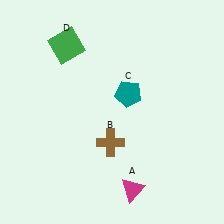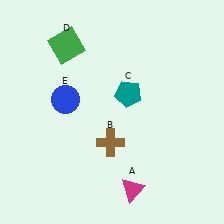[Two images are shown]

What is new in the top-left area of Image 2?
A blue circle (E) was added in the top-left area of Image 2.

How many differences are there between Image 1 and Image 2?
There is 1 difference between the two images.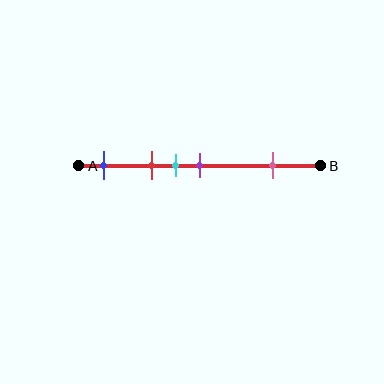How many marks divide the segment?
There are 5 marks dividing the segment.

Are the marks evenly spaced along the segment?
No, the marks are not evenly spaced.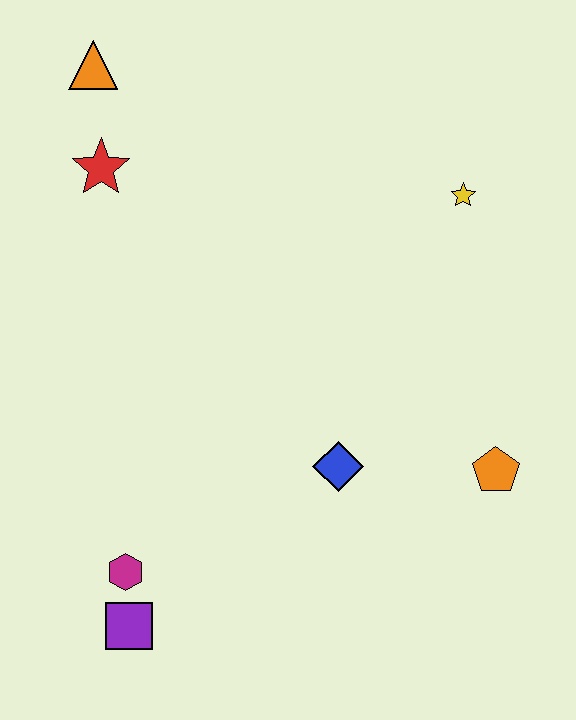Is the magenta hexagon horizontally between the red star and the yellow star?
Yes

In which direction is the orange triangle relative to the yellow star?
The orange triangle is to the left of the yellow star.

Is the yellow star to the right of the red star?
Yes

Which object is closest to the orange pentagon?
The blue diamond is closest to the orange pentagon.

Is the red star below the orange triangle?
Yes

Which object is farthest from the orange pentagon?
The orange triangle is farthest from the orange pentagon.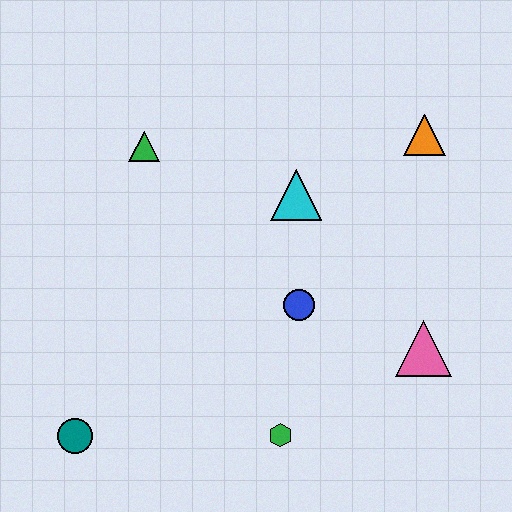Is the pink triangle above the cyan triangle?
No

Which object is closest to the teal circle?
The green hexagon is closest to the teal circle.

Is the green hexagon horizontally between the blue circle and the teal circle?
Yes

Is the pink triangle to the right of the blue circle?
Yes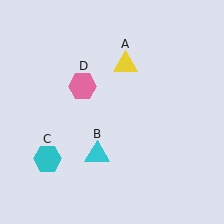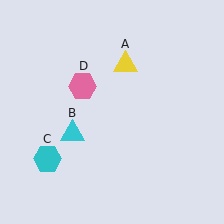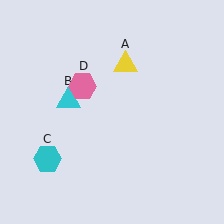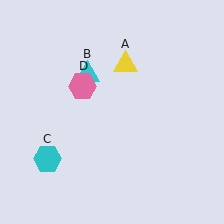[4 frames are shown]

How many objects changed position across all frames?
1 object changed position: cyan triangle (object B).